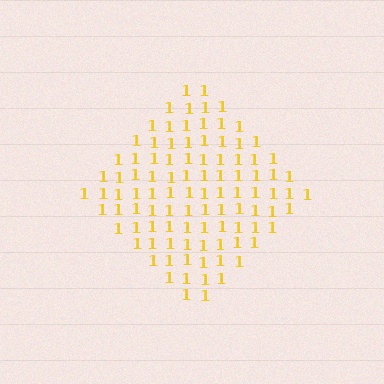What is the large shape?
The large shape is a diamond.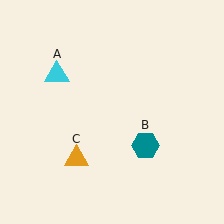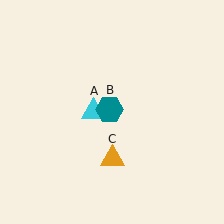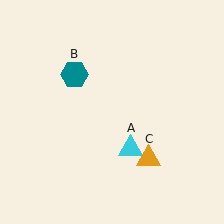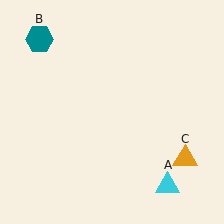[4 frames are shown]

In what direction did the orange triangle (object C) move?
The orange triangle (object C) moved right.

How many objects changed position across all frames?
3 objects changed position: cyan triangle (object A), teal hexagon (object B), orange triangle (object C).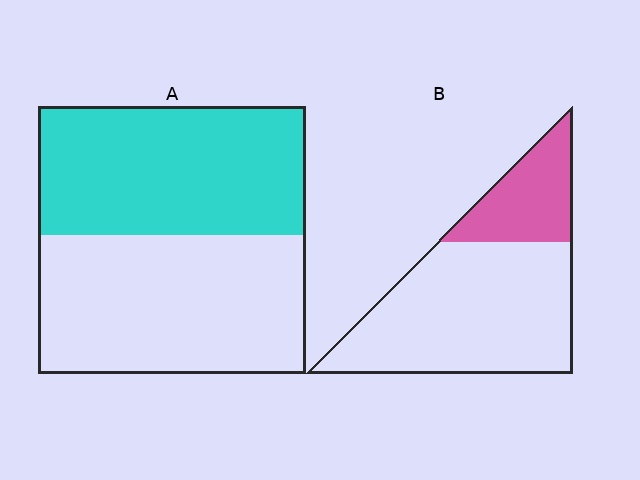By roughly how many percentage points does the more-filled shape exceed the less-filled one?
By roughly 20 percentage points (A over B).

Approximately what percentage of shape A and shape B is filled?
A is approximately 50% and B is approximately 25%.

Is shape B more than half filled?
No.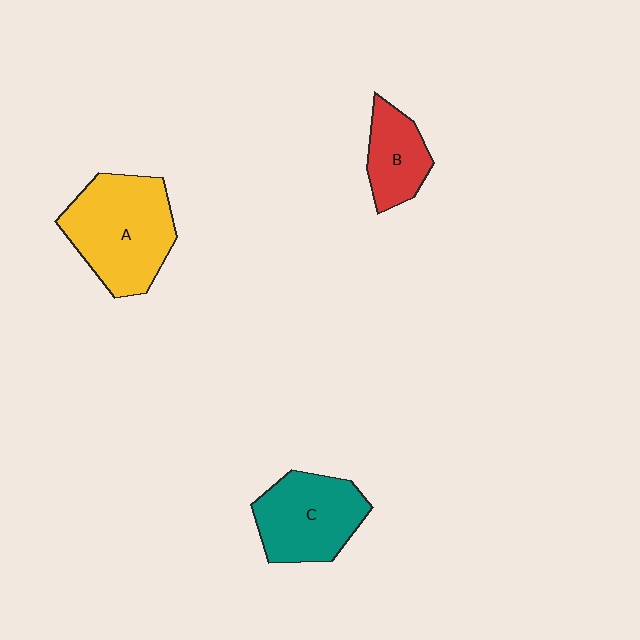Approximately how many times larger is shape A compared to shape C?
Approximately 1.3 times.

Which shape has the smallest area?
Shape B (red).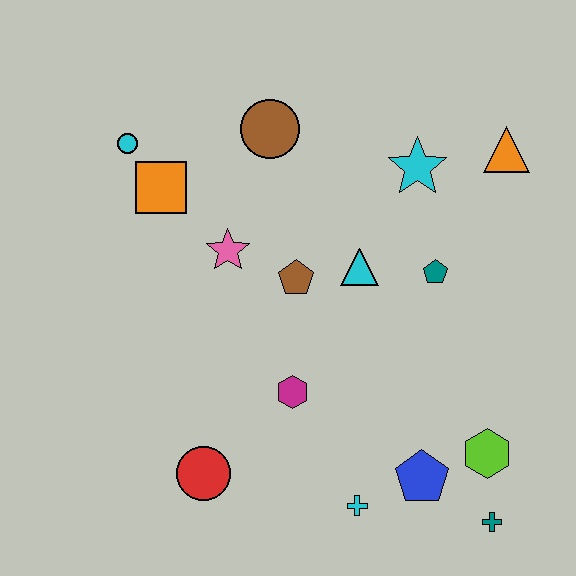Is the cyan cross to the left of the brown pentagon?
No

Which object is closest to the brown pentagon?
The cyan triangle is closest to the brown pentagon.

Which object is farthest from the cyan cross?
The cyan circle is farthest from the cyan cross.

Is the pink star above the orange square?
No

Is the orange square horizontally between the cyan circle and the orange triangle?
Yes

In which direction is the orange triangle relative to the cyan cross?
The orange triangle is above the cyan cross.